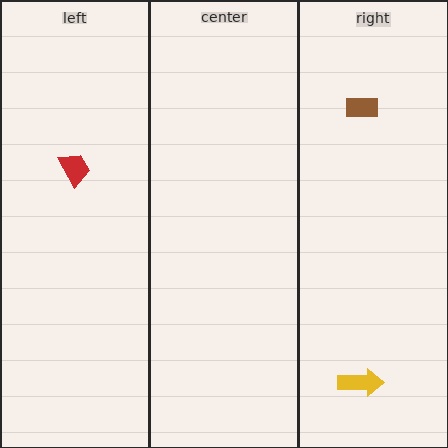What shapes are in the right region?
The yellow arrow, the brown rectangle.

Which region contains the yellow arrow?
The right region.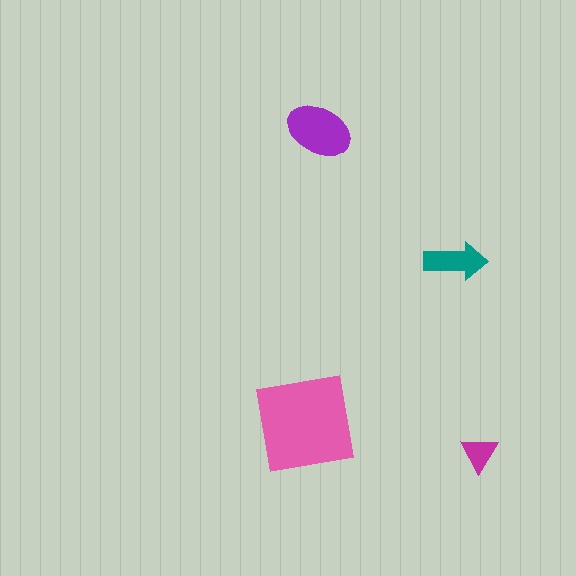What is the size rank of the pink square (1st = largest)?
1st.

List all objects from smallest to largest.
The magenta triangle, the teal arrow, the purple ellipse, the pink square.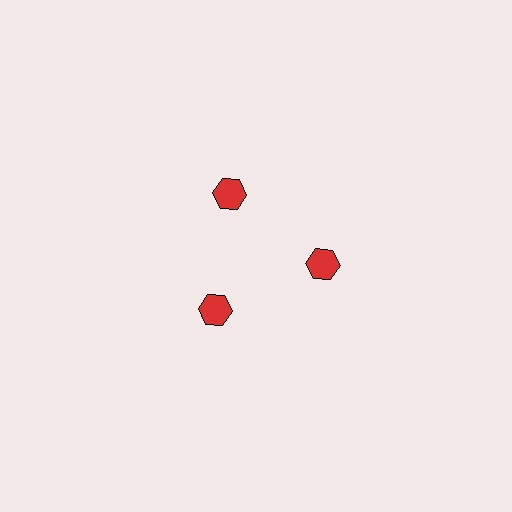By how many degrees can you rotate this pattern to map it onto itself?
The pattern maps onto itself every 120 degrees of rotation.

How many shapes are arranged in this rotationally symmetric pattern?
There are 3 shapes, arranged in 3 groups of 1.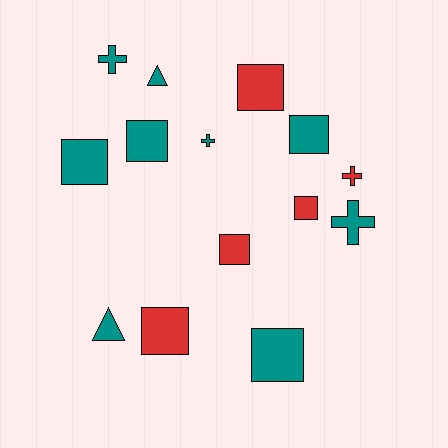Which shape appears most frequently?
Square, with 8 objects.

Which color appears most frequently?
Teal, with 9 objects.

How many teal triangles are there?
There are 2 teal triangles.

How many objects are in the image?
There are 14 objects.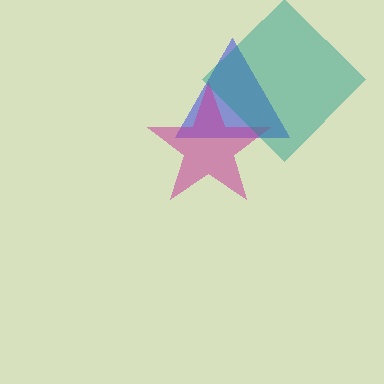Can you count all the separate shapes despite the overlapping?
Yes, there are 3 separate shapes.